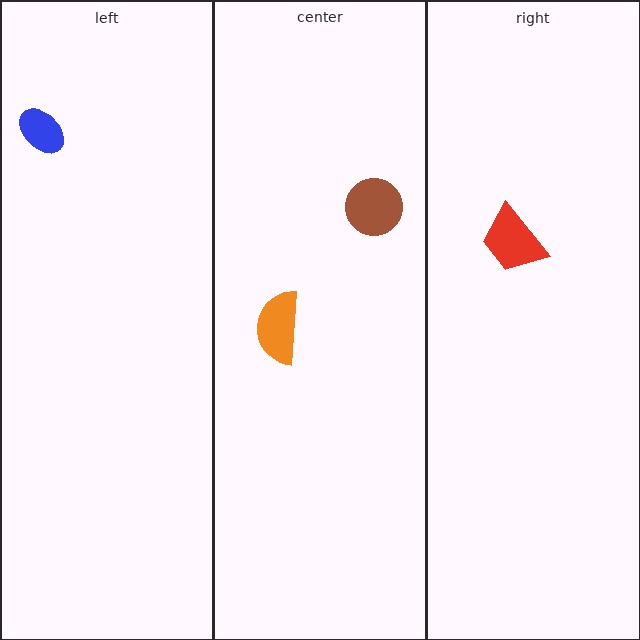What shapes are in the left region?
The blue ellipse.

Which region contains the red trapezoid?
The right region.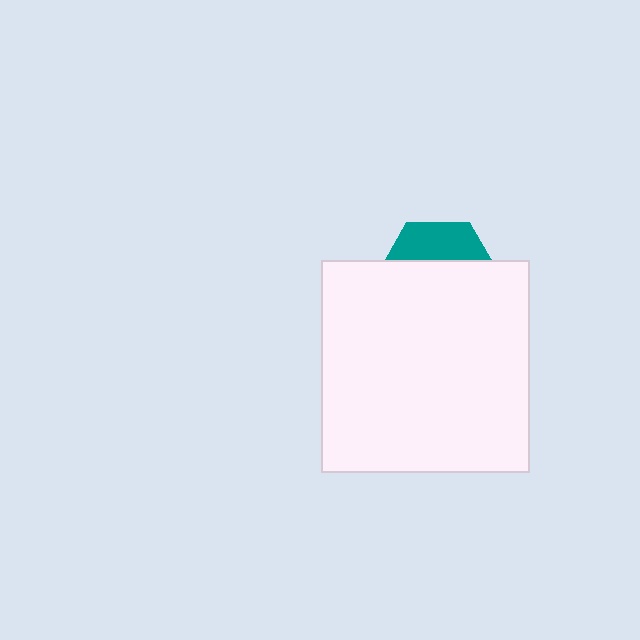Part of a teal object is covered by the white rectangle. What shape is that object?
It is a hexagon.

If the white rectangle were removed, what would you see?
You would see the complete teal hexagon.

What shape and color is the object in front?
The object in front is a white rectangle.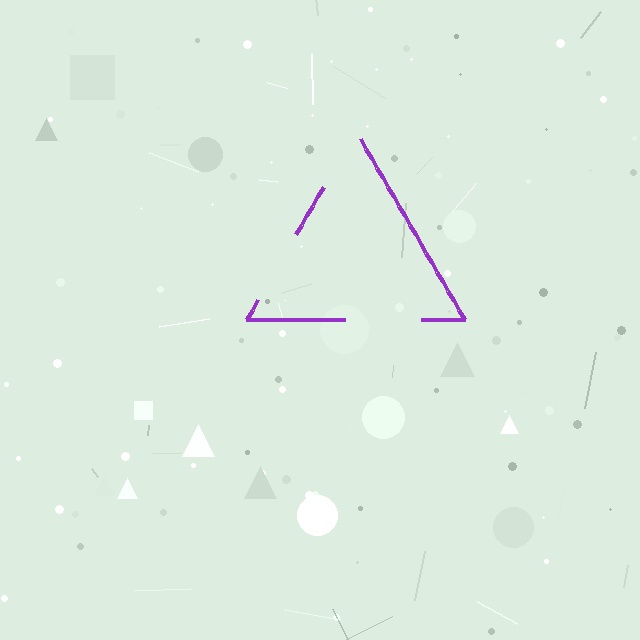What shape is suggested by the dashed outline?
The dashed outline suggests a triangle.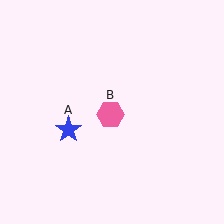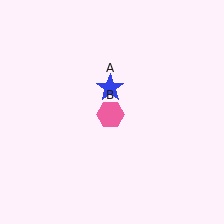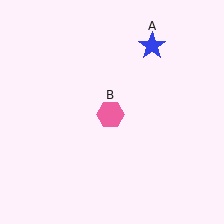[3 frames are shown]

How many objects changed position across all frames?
1 object changed position: blue star (object A).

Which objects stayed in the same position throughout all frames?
Pink hexagon (object B) remained stationary.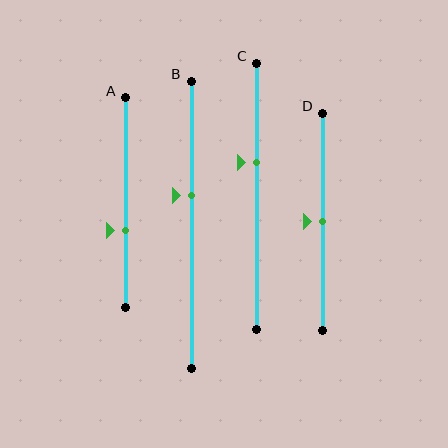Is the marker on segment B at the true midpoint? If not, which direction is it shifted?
No, the marker on segment B is shifted upward by about 10% of the segment length.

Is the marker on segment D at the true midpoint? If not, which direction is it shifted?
Yes, the marker on segment D is at the true midpoint.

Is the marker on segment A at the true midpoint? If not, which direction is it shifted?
No, the marker on segment A is shifted downward by about 13% of the segment length.